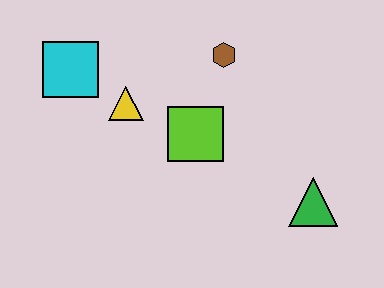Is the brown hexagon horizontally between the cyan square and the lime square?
No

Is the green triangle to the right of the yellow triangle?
Yes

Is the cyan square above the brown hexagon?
No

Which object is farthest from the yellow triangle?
The green triangle is farthest from the yellow triangle.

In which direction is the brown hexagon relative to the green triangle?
The brown hexagon is above the green triangle.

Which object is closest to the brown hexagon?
The lime square is closest to the brown hexagon.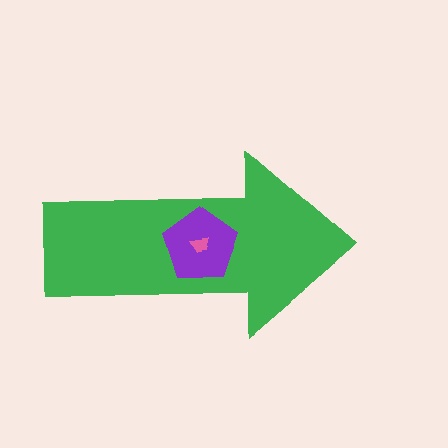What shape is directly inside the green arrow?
The purple pentagon.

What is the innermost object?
The pink trapezoid.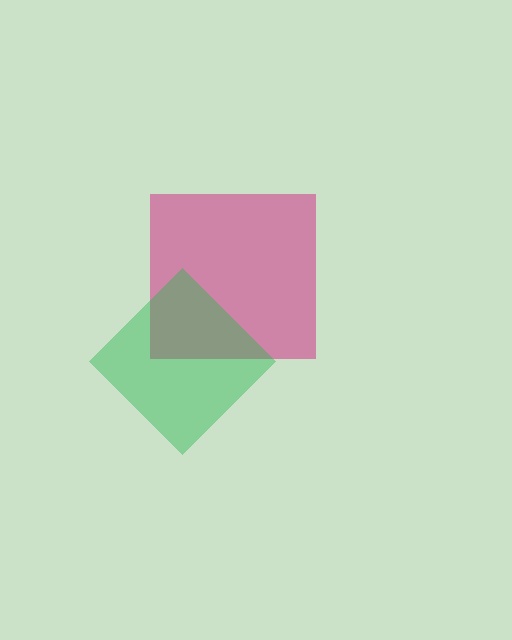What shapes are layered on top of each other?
The layered shapes are: a magenta square, a green diamond.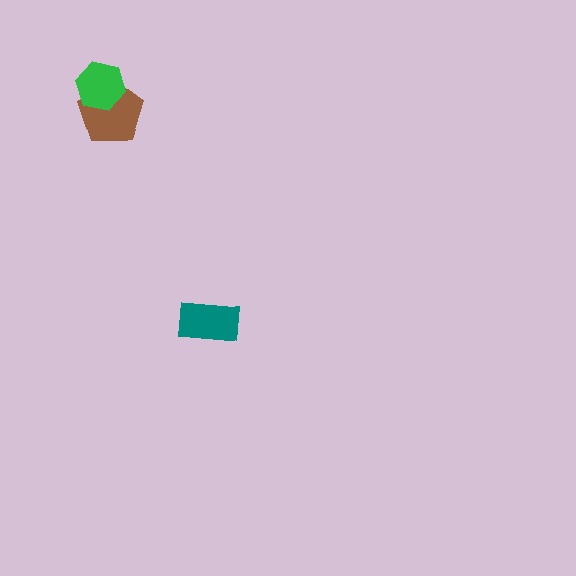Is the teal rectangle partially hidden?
No, no other shape covers it.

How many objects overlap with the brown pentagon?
1 object overlaps with the brown pentagon.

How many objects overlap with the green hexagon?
1 object overlaps with the green hexagon.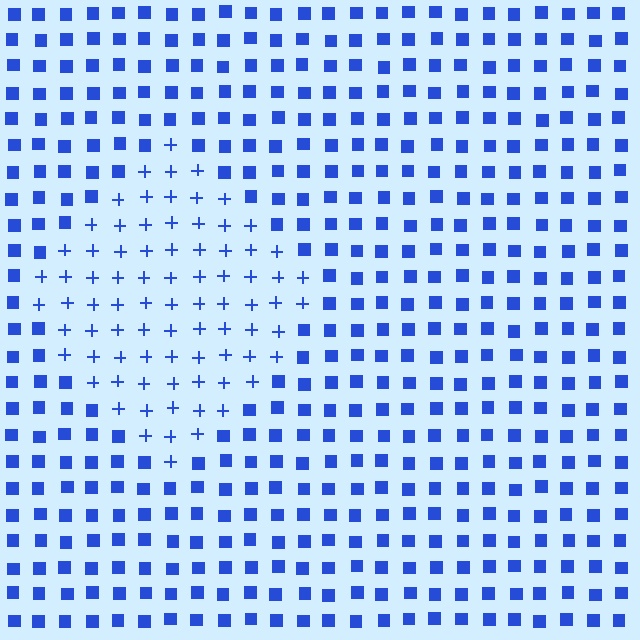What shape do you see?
I see a diamond.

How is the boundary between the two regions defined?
The boundary is defined by a change in element shape: plus signs inside vs. squares outside. All elements share the same color and spacing.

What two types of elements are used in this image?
The image uses plus signs inside the diamond region and squares outside it.